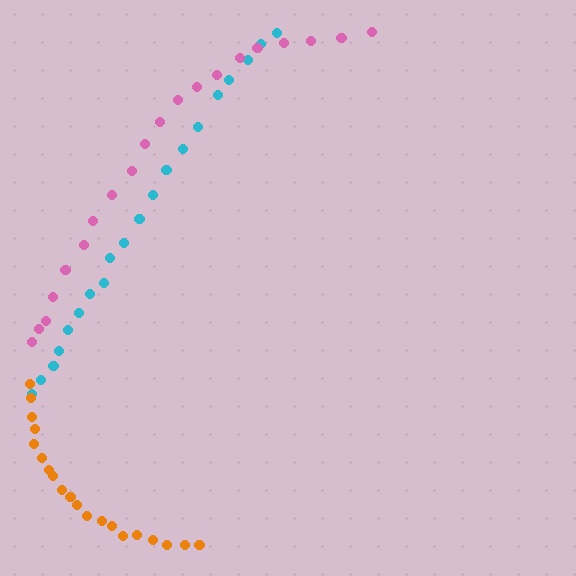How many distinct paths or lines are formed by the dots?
There are 3 distinct paths.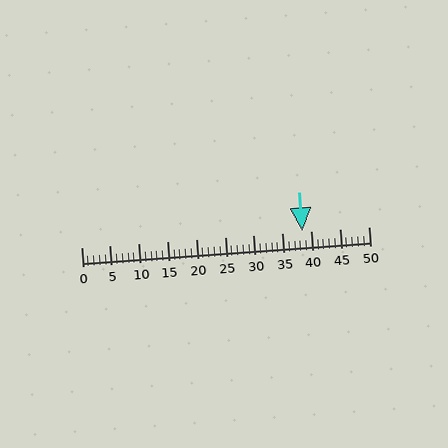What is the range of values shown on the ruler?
The ruler shows values from 0 to 50.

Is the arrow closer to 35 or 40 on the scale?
The arrow is closer to 40.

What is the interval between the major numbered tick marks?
The major tick marks are spaced 5 units apart.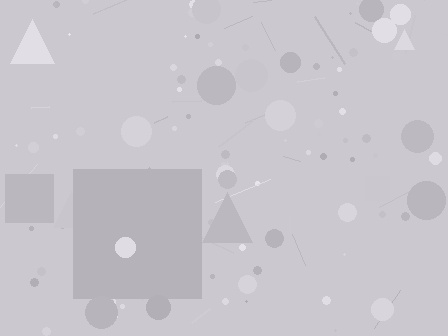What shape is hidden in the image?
A square is hidden in the image.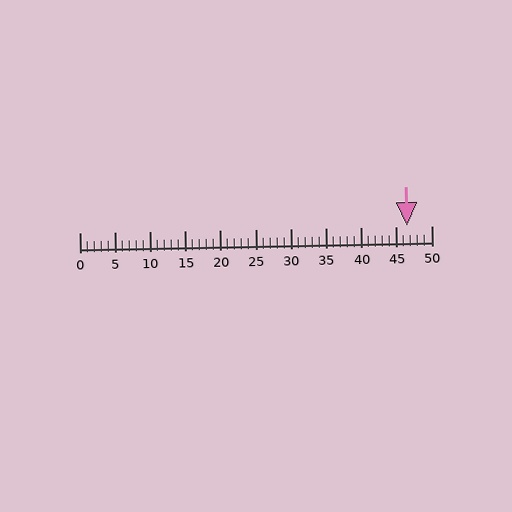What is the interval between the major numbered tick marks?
The major tick marks are spaced 5 units apart.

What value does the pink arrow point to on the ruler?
The pink arrow points to approximately 46.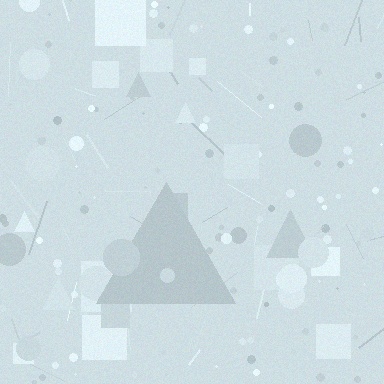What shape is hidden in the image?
A triangle is hidden in the image.